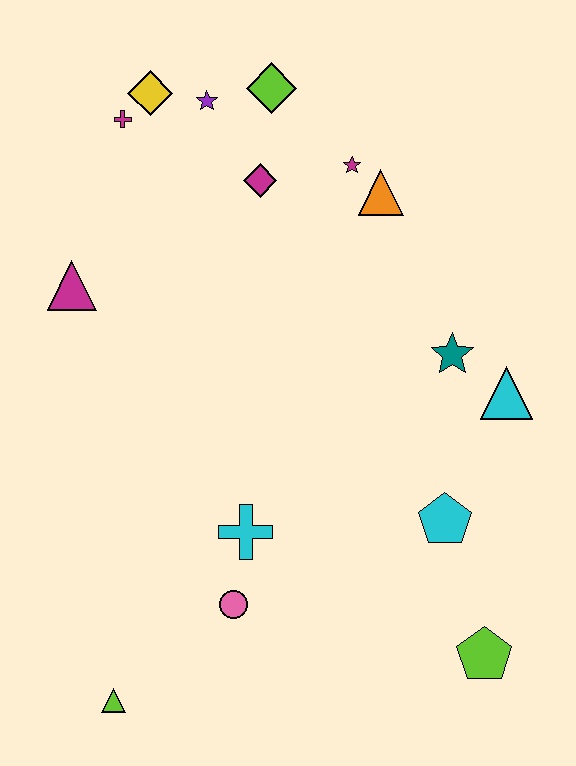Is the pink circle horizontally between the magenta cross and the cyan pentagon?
Yes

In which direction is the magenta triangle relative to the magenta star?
The magenta triangle is to the left of the magenta star.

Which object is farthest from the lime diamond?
The lime triangle is farthest from the lime diamond.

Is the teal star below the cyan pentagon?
No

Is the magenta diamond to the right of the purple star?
Yes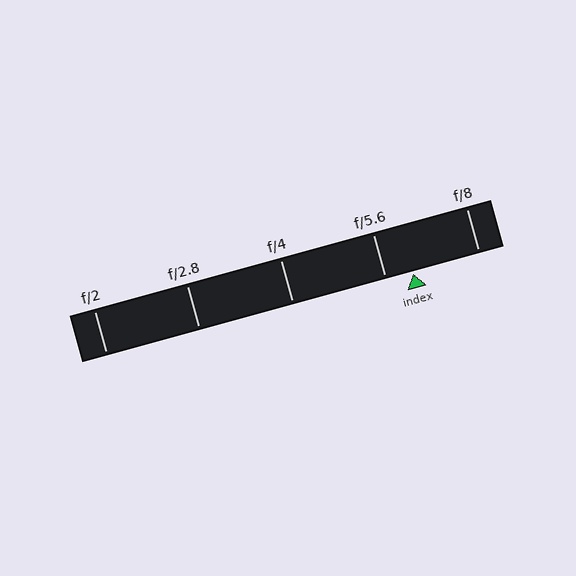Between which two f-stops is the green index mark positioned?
The index mark is between f/5.6 and f/8.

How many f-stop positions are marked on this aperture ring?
There are 5 f-stop positions marked.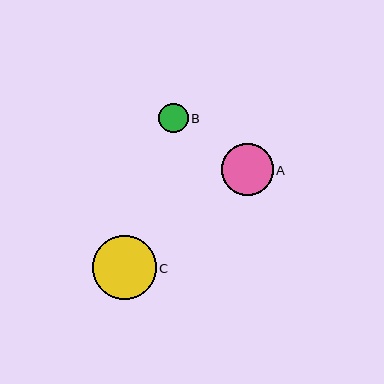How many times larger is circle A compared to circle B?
Circle A is approximately 1.7 times the size of circle B.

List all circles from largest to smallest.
From largest to smallest: C, A, B.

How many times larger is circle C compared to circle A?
Circle C is approximately 1.2 times the size of circle A.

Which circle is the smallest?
Circle B is the smallest with a size of approximately 30 pixels.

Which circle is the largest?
Circle C is the largest with a size of approximately 64 pixels.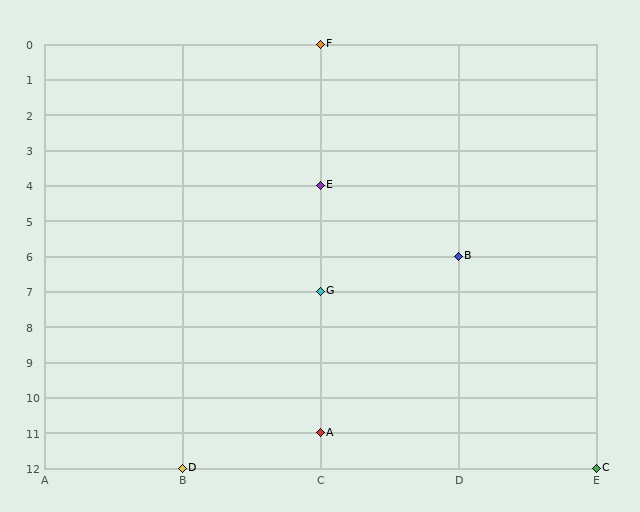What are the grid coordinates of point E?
Point E is at grid coordinates (C, 4).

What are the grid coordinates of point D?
Point D is at grid coordinates (B, 12).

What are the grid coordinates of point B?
Point B is at grid coordinates (D, 6).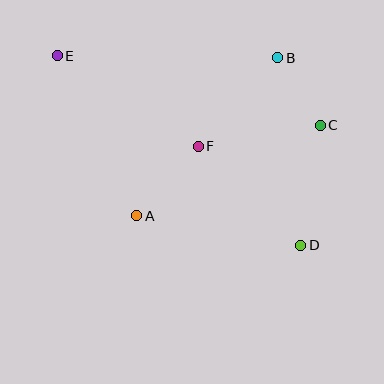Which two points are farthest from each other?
Points D and E are farthest from each other.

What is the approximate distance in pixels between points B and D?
The distance between B and D is approximately 189 pixels.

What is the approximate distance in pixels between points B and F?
The distance between B and F is approximately 119 pixels.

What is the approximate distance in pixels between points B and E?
The distance between B and E is approximately 220 pixels.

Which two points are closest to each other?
Points B and C are closest to each other.